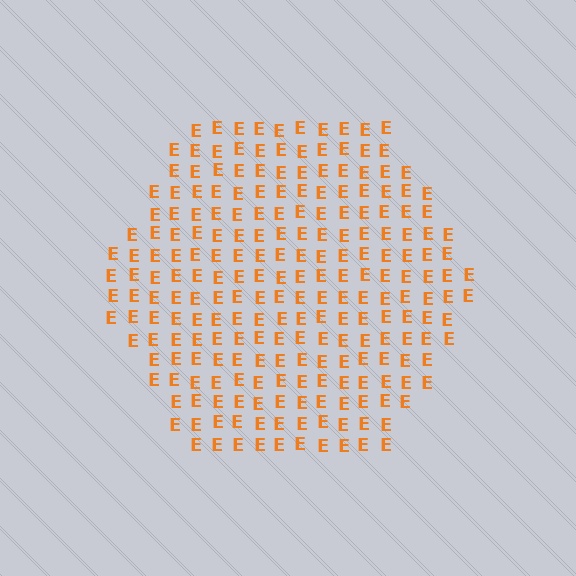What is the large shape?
The large shape is a hexagon.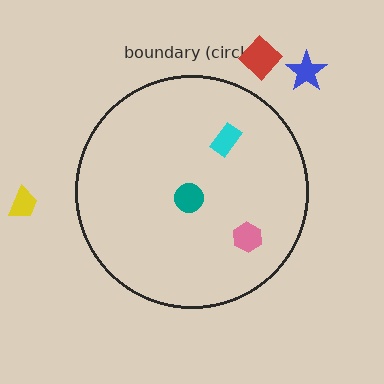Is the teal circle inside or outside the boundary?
Inside.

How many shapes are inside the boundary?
3 inside, 3 outside.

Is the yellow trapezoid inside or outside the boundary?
Outside.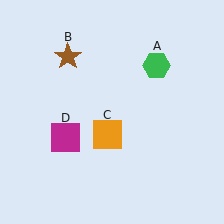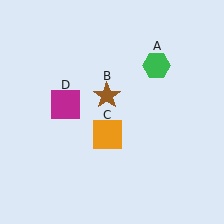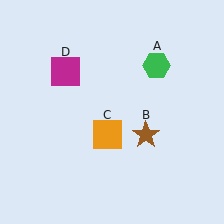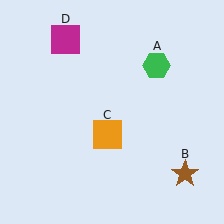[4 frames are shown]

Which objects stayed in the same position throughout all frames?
Green hexagon (object A) and orange square (object C) remained stationary.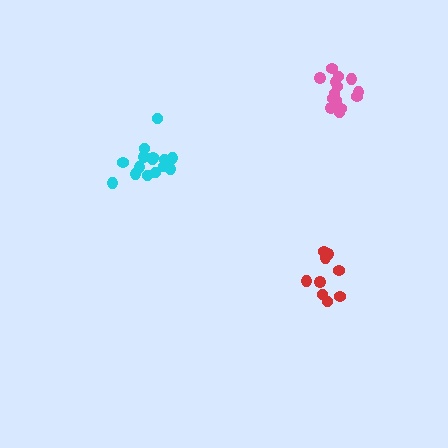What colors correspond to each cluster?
The clusters are colored: cyan, pink, red.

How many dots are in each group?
Group 1: 15 dots, Group 2: 14 dots, Group 3: 9 dots (38 total).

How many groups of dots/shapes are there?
There are 3 groups.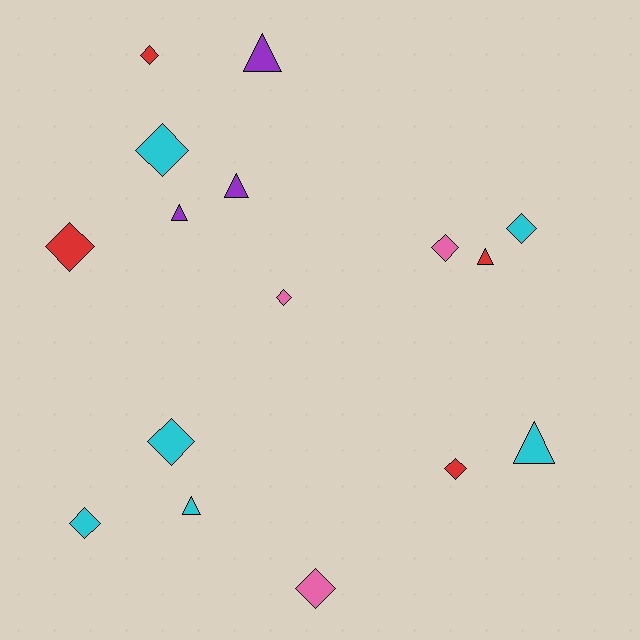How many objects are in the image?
There are 16 objects.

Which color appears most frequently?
Cyan, with 6 objects.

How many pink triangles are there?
There are no pink triangles.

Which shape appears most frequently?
Diamond, with 10 objects.